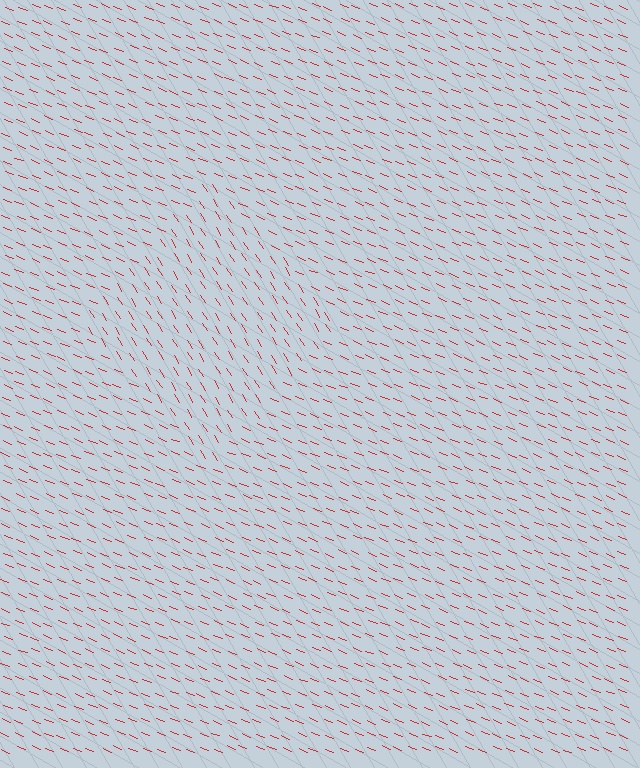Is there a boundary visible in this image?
Yes, there is a texture boundary formed by a change in line orientation.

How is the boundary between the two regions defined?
The boundary is defined purely by a change in line orientation (approximately 36 degrees difference). All lines are the same color and thickness.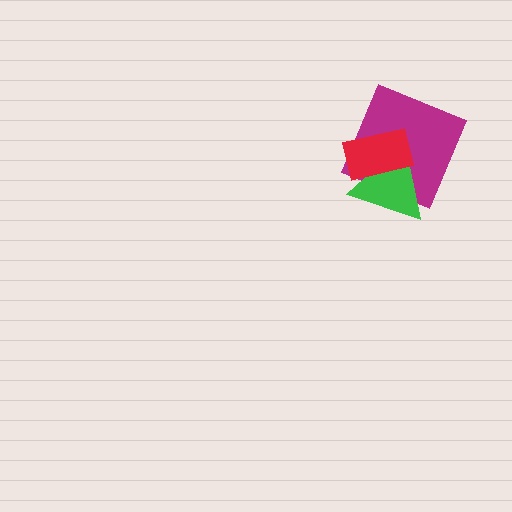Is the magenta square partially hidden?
Yes, it is partially covered by another shape.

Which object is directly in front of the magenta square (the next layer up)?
The green triangle is directly in front of the magenta square.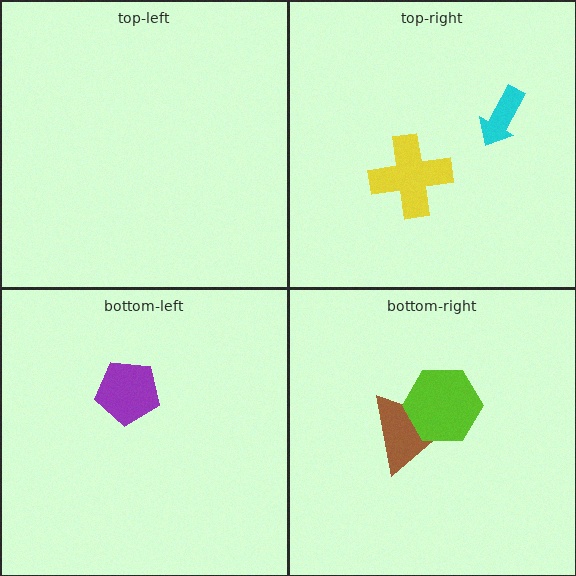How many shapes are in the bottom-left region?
1.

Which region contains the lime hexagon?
The bottom-right region.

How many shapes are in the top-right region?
2.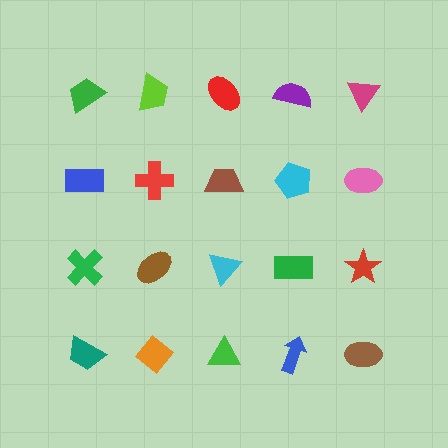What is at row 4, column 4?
A blue arrow.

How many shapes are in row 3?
5 shapes.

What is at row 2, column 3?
A brown trapezoid.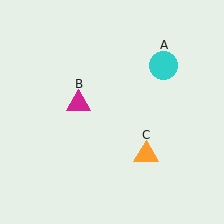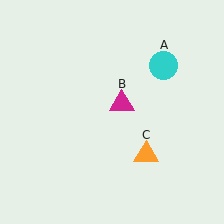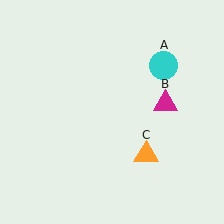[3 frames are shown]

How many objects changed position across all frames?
1 object changed position: magenta triangle (object B).